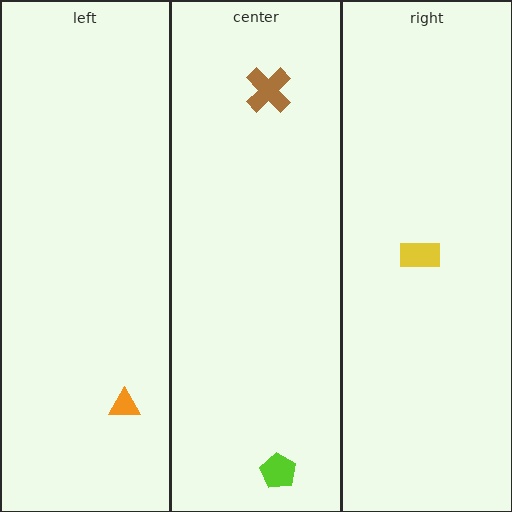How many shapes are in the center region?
2.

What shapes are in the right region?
The yellow rectangle.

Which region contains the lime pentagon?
The center region.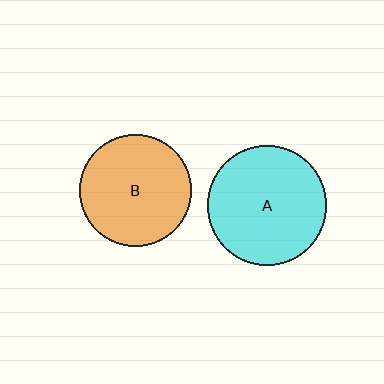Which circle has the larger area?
Circle A (cyan).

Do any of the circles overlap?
No, none of the circles overlap.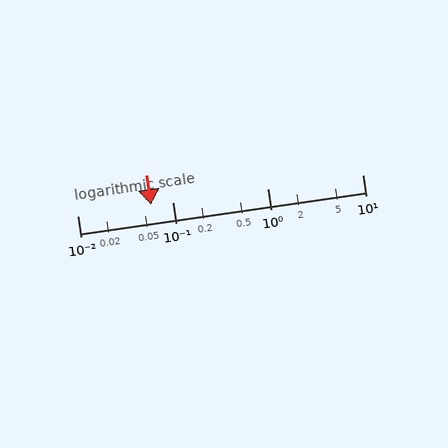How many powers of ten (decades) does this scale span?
The scale spans 3 decades, from 0.01 to 10.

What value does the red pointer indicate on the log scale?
The pointer indicates approximately 0.059.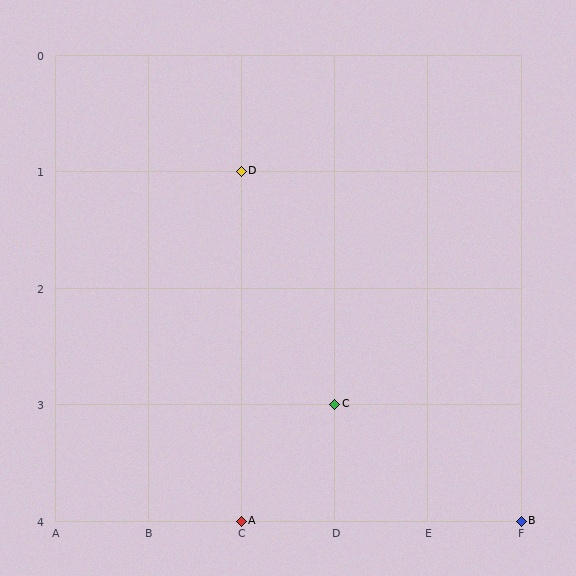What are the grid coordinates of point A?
Point A is at grid coordinates (C, 4).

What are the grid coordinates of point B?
Point B is at grid coordinates (F, 4).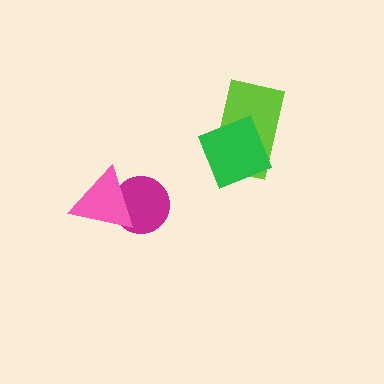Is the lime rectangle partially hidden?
Yes, it is partially covered by another shape.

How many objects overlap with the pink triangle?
1 object overlaps with the pink triangle.